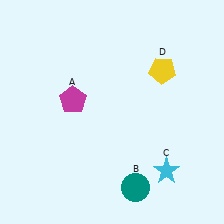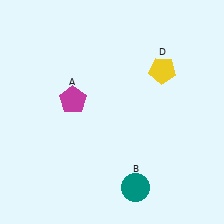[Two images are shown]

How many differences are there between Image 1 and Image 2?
There is 1 difference between the two images.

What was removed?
The cyan star (C) was removed in Image 2.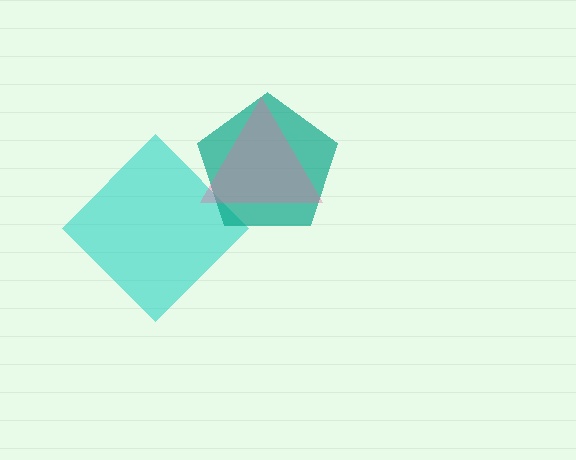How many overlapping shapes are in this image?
There are 3 overlapping shapes in the image.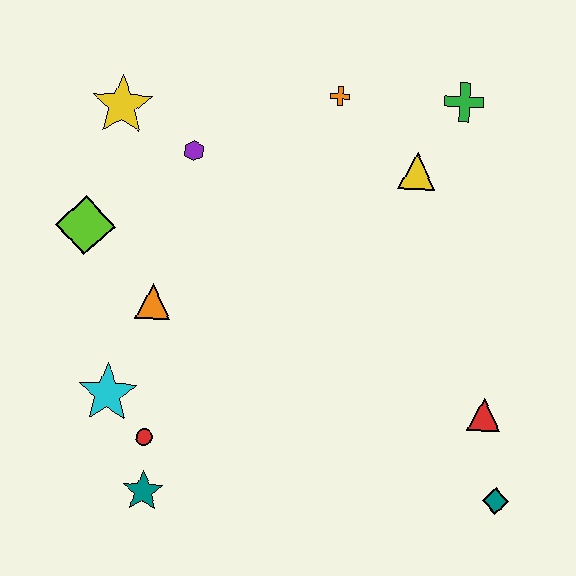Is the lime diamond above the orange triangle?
Yes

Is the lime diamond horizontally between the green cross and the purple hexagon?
No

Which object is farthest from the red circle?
The green cross is farthest from the red circle.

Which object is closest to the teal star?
The red circle is closest to the teal star.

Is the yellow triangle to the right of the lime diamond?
Yes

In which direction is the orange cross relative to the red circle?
The orange cross is above the red circle.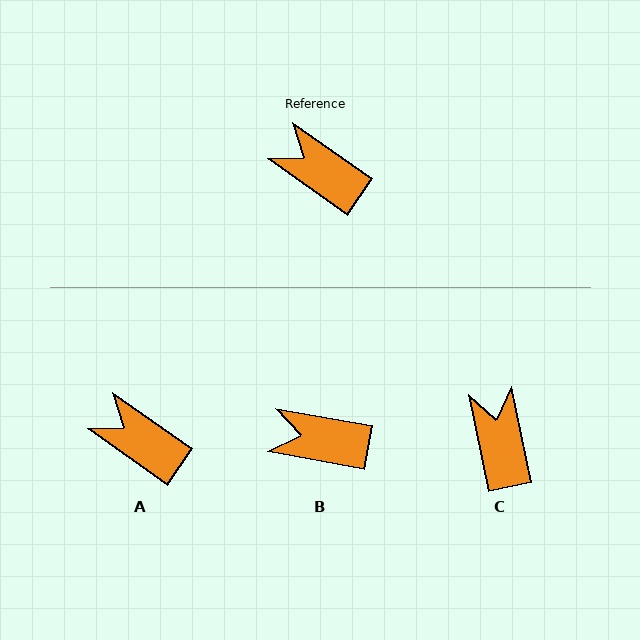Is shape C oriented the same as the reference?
No, it is off by about 44 degrees.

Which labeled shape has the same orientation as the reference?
A.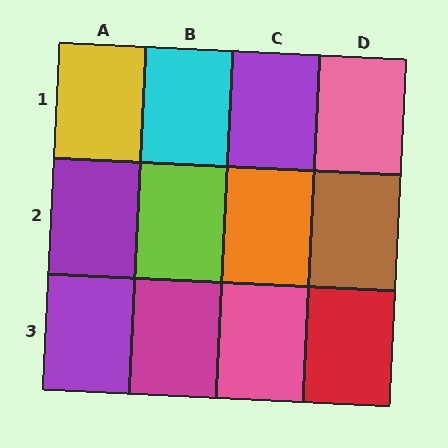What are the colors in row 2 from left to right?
Purple, lime, orange, brown.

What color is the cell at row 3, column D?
Red.